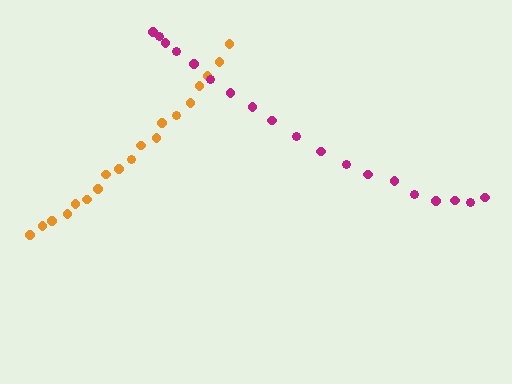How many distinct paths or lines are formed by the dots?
There are 2 distinct paths.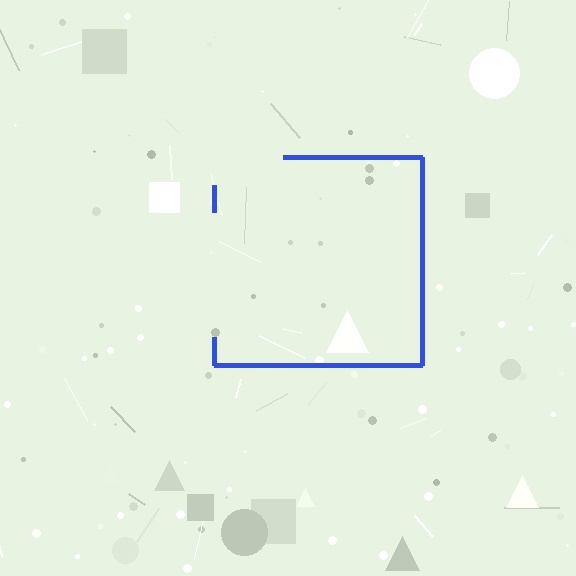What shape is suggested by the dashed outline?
The dashed outline suggests a square.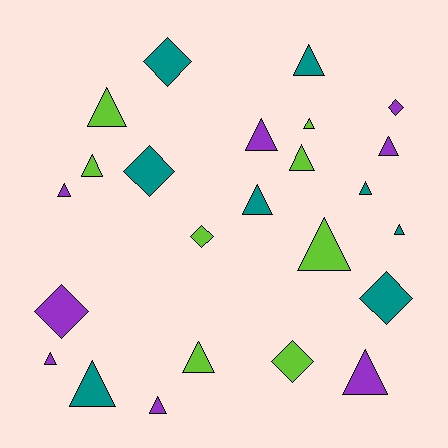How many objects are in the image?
There are 24 objects.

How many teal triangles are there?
There are 5 teal triangles.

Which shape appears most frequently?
Triangle, with 17 objects.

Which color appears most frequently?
Teal, with 8 objects.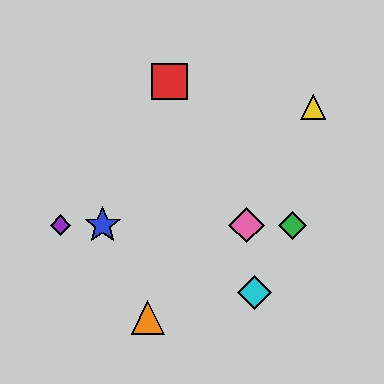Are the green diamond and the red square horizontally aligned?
No, the green diamond is at y≈225 and the red square is at y≈81.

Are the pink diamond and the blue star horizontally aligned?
Yes, both are at y≈225.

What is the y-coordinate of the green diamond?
The green diamond is at y≈225.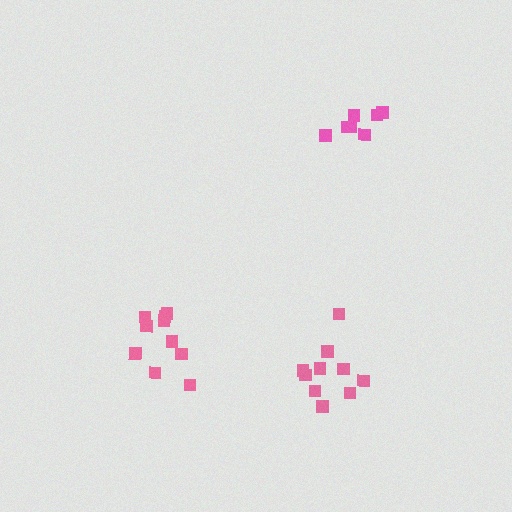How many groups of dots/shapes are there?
There are 3 groups.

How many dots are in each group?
Group 1: 10 dots, Group 2: 10 dots, Group 3: 7 dots (27 total).